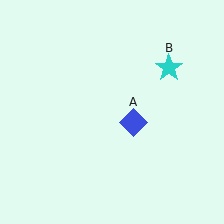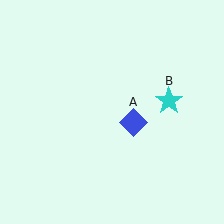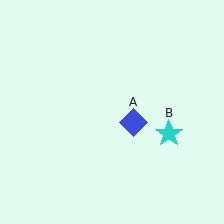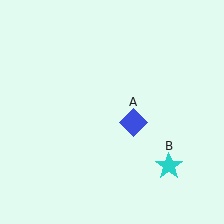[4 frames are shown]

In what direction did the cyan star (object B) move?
The cyan star (object B) moved down.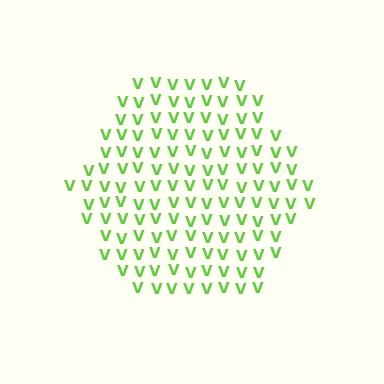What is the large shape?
The large shape is a hexagon.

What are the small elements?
The small elements are letter V's.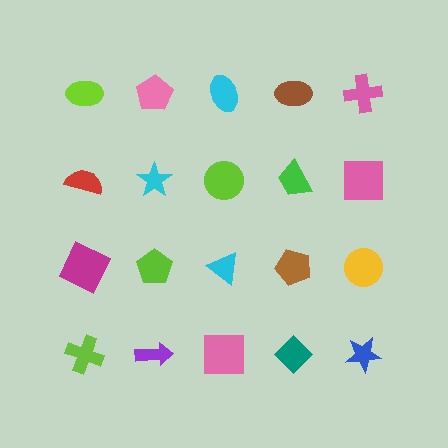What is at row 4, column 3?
A pink square.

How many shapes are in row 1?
5 shapes.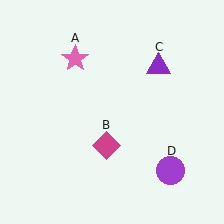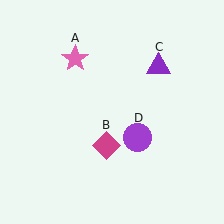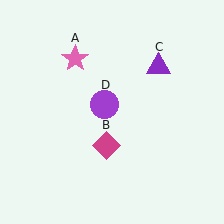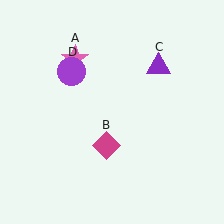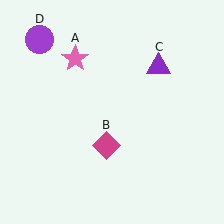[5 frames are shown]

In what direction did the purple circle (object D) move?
The purple circle (object D) moved up and to the left.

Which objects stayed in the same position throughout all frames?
Pink star (object A) and magenta diamond (object B) and purple triangle (object C) remained stationary.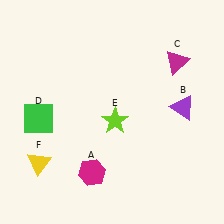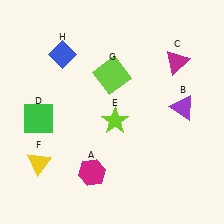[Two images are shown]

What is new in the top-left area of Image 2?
A blue diamond (H) was added in the top-left area of Image 2.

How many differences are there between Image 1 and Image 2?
There are 2 differences between the two images.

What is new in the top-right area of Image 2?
A lime square (G) was added in the top-right area of Image 2.